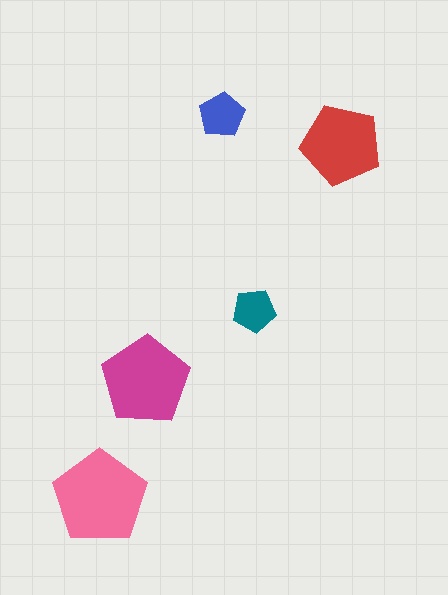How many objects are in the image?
There are 5 objects in the image.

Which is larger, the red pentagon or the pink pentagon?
The pink one.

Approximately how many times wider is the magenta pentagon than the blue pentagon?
About 2 times wider.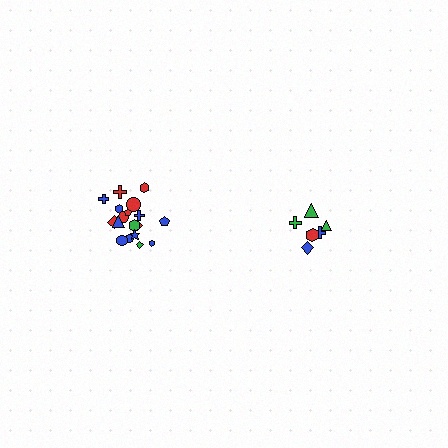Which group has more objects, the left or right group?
The left group.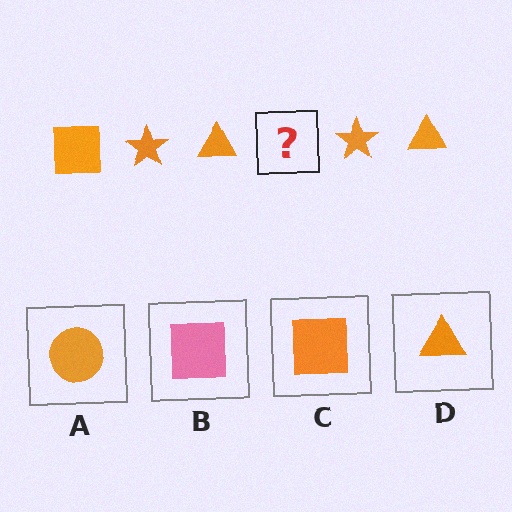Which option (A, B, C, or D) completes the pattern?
C.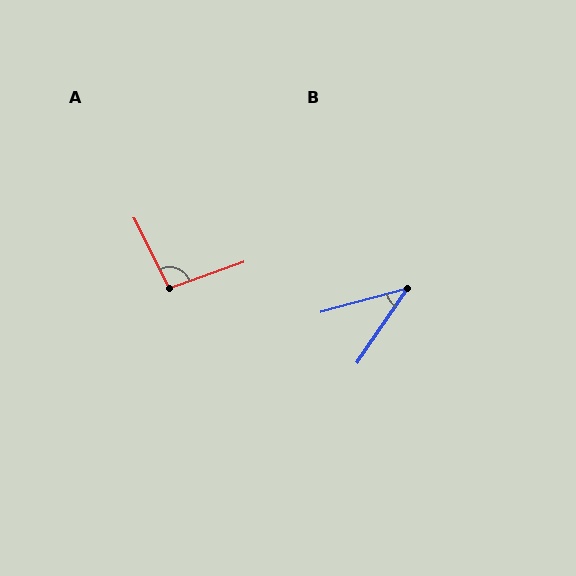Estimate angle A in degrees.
Approximately 97 degrees.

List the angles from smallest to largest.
B (41°), A (97°).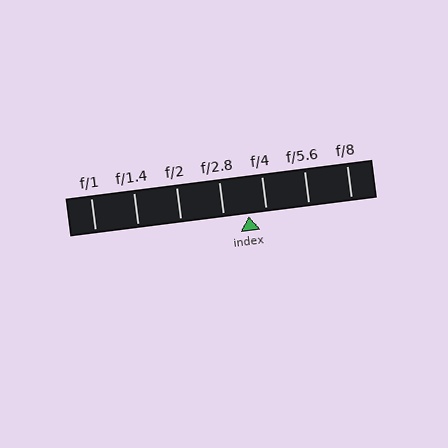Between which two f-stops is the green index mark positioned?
The index mark is between f/2.8 and f/4.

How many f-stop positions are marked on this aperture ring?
There are 7 f-stop positions marked.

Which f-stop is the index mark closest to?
The index mark is closest to f/4.